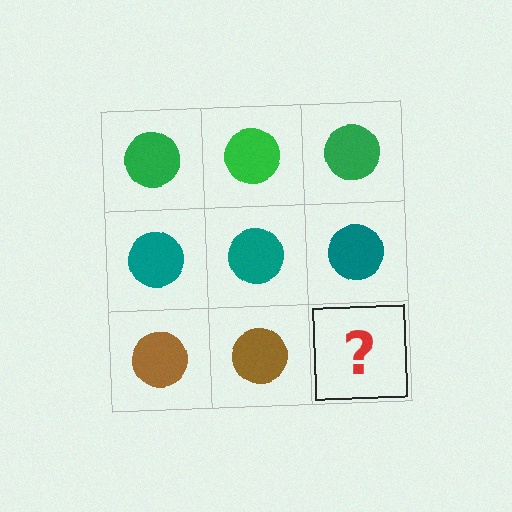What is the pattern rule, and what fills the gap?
The rule is that each row has a consistent color. The gap should be filled with a brown circle.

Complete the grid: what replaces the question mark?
The question mark should be replaced with a brown circle.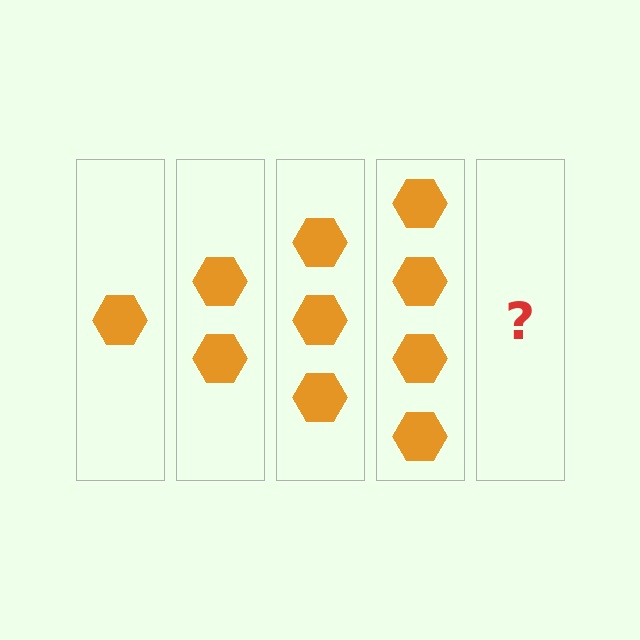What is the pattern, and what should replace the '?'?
The pattern is that each step adds one more hexagon. The '?' should be 5 hexagons.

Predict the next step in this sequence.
The next step is 5 hexagons.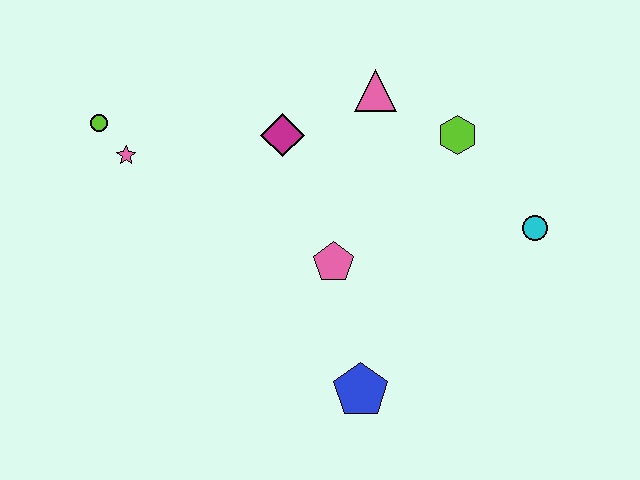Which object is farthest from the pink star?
The cyan circle is farthest from the pink star.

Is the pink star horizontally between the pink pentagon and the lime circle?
Yes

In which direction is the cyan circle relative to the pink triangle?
The cyan circle is to the right of the pink triangle.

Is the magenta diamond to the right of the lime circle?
Yes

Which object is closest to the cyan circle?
The lime hexagon is closest to the cyan circle.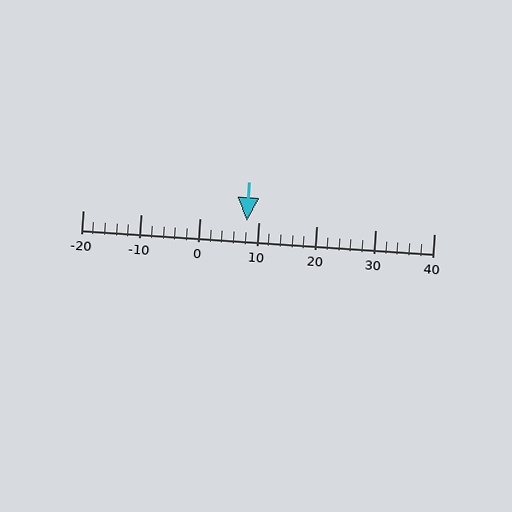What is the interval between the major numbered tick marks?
The major tick marks are spaced 10 units apart.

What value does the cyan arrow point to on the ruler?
The cyan arrow points to approximately 8.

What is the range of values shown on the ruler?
The ruler shows values from -20 to 40.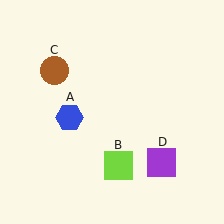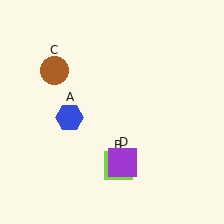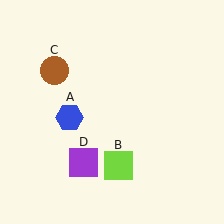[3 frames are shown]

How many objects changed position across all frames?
1 object changed position: purple square (object D).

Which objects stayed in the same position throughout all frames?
Blue hexagon (object A) and lime square (object B) and brown circle (object C) remained stationary.